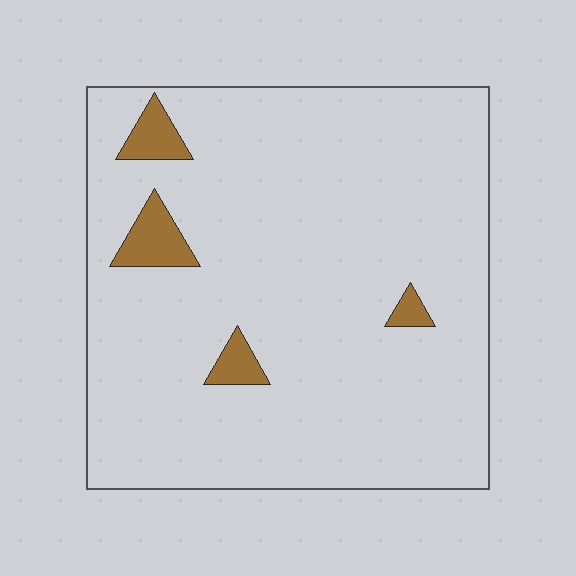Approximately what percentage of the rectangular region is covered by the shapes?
Approximately 5%.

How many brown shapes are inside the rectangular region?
4.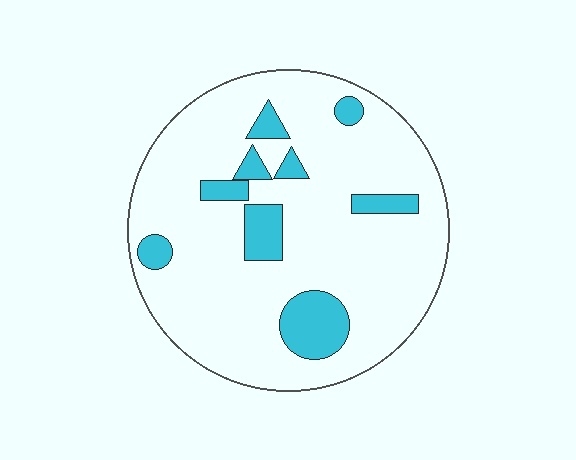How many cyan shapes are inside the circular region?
9.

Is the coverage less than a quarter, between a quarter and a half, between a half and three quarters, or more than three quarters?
Less than a quarter.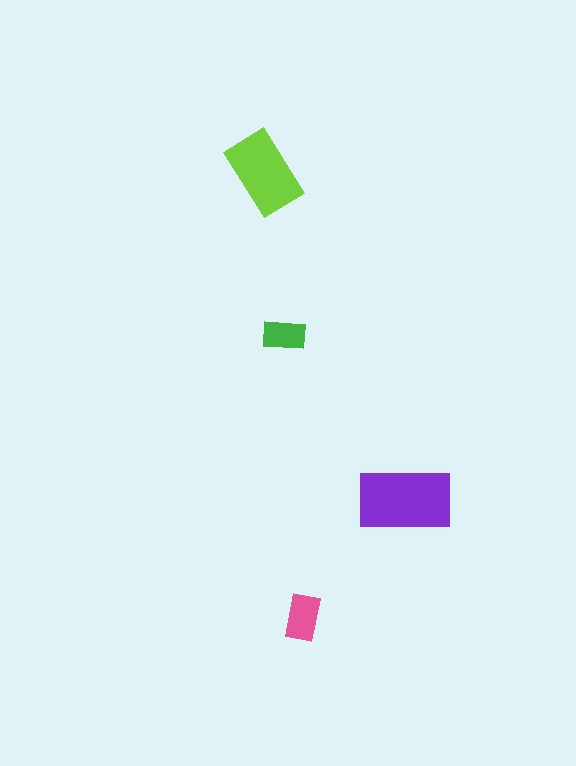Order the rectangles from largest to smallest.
the purple one, the lime one, the pink one, the green one.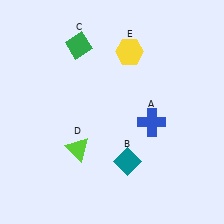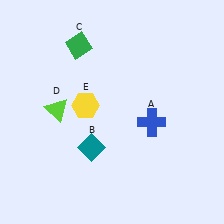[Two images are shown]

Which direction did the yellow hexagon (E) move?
The yellow hexagon (E) moved down.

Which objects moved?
The objects that moved are: the teal diamond (B), the lime triangle (D), the yellow hexagon (E).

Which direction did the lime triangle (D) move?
The lime triangle (D) moved up.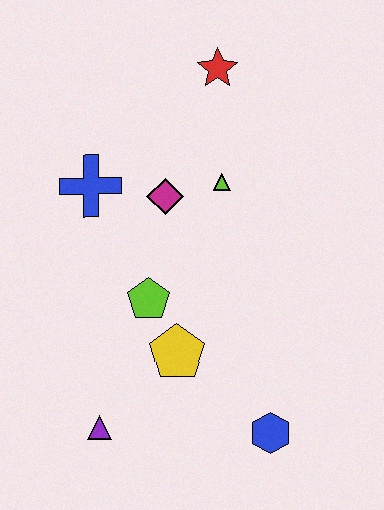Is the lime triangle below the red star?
Yes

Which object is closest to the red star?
The lime triangle is closest to the red star.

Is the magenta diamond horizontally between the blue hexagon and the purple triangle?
Yes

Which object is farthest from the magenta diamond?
The blue hexagon is farthest from the magenta diamond.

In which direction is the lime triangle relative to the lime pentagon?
The lime triangle is above the lime pentagon.